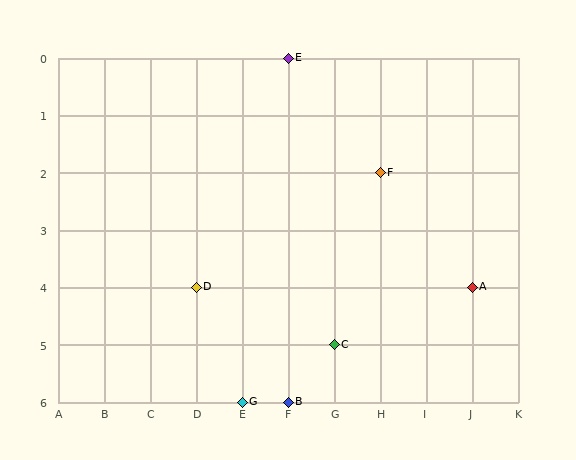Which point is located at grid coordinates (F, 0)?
Point E is at (F, 0).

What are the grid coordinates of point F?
Point F is at grid coordinates (H, 2).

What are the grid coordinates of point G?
Point G is at grid coordinates (E, 6).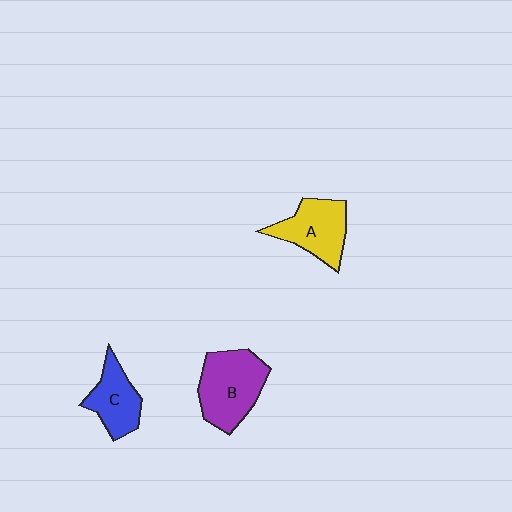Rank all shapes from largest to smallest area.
From largest to smallest: B (purple), A (yellow), C (blue).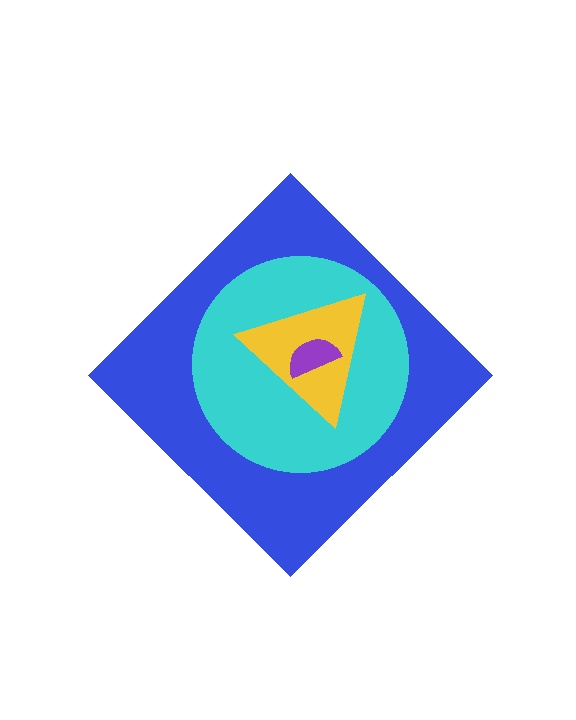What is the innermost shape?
The purple semicircle.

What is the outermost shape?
The blue diamond.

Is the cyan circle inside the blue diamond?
Yes.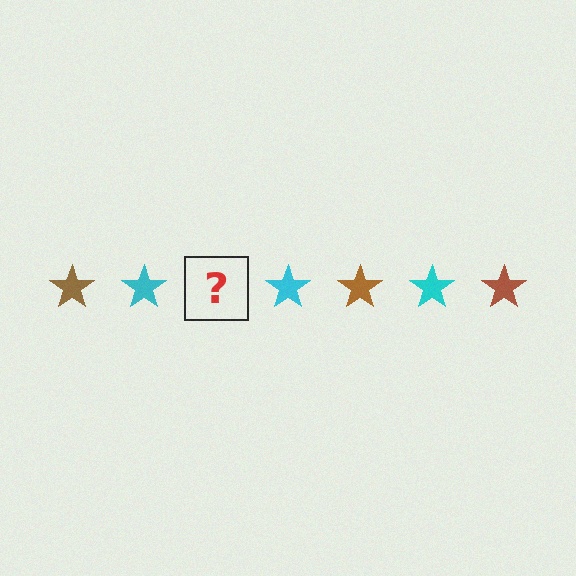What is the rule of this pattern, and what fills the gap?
The rule is that the pattern cycles through brown, cyan stars. The gap should be filled with a brown star.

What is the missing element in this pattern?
The missing element is a brown star.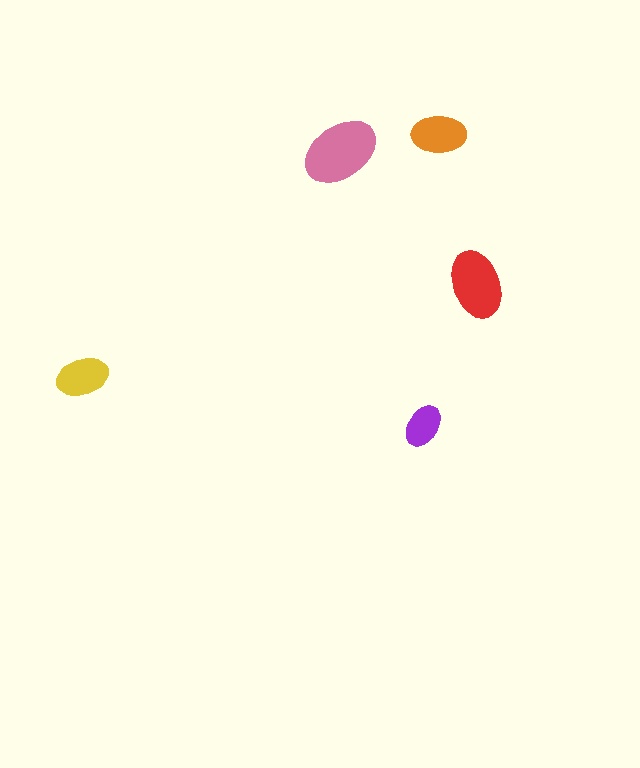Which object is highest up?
The orange ellipse is topmost.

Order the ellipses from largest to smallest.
the pink one, the red one, the orange one, the yellow one, the purple one.